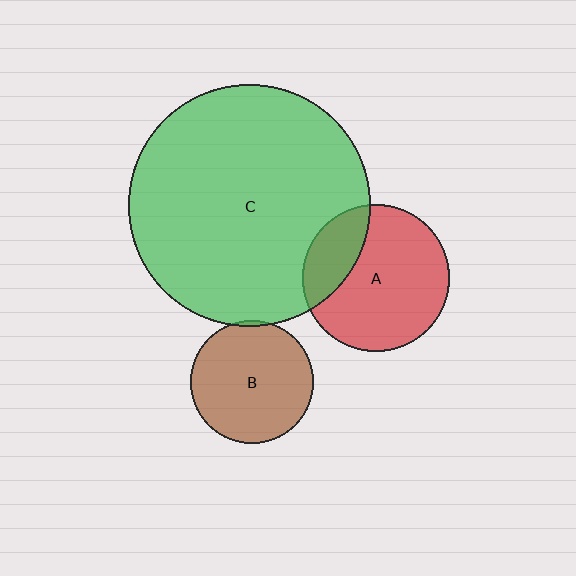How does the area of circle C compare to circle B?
Approximately 3.8 times.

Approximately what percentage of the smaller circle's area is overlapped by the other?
Approximately 25%.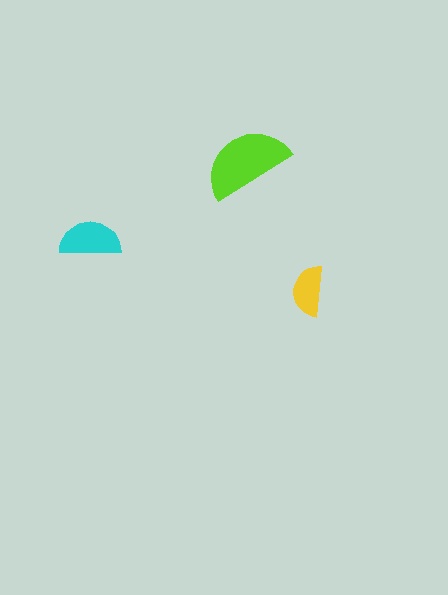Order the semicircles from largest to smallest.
the lime one, the cyan one, the yellow one.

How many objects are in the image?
There are 3 objects in the image.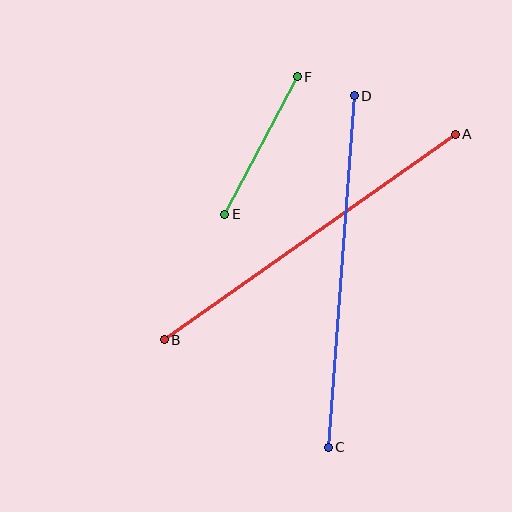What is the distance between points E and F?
The distance is approximately 155 pixels.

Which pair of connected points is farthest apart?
Points A and B are farthest apart.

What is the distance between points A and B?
The distance is approximately 356 pixels.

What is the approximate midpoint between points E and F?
The midpoint is at approximately (261, 146) pixels.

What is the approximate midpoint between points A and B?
The midpoint is at approximately (310, 237) pixels.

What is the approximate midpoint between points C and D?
The midpoint is at approximately (341, 272) pixels.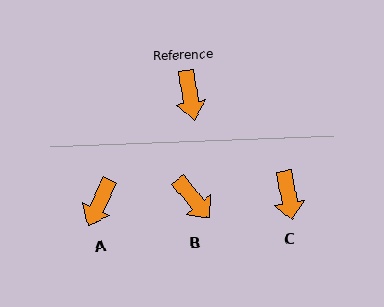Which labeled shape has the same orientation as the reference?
C.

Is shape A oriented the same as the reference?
No, it is off by about 35 degrees.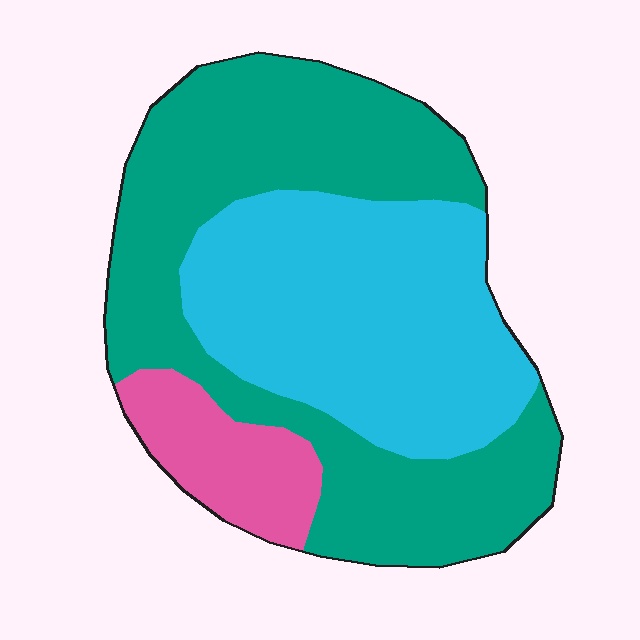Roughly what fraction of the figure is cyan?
Cyan covers around 40% of the figure.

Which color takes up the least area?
Pink, at roughly 10%.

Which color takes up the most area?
Teal, at roughly 50%.